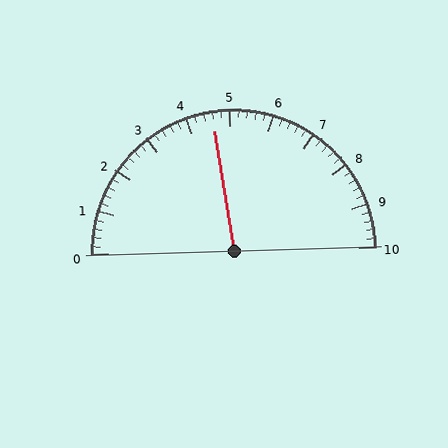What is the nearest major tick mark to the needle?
The nearest major tick mark is 5.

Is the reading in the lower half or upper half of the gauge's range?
The reading is in the lower half of the range (0 to 10).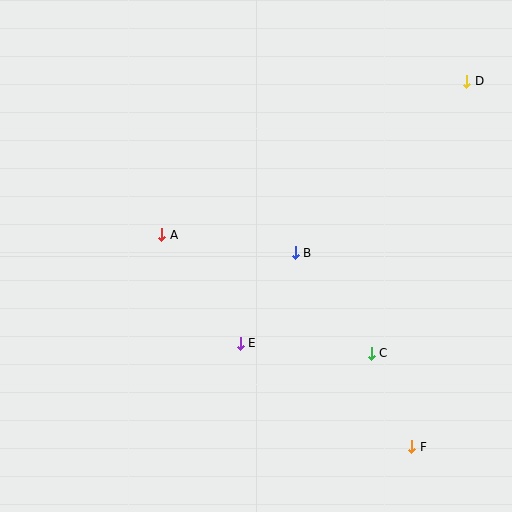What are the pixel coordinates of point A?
Point A is at (162, 235).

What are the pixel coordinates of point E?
Point E is at (240, 343).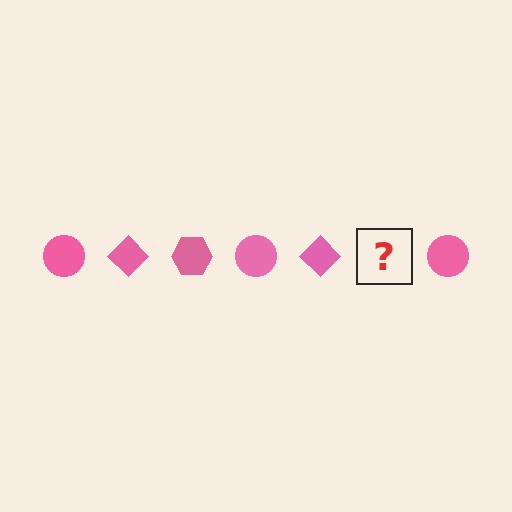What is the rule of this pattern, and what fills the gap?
The rule is that the pattern cycles through circle, diamond, hexagon shapes in pink. The gap should be filled with a pink hexagon.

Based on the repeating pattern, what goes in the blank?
The blank should be a pink hexagon.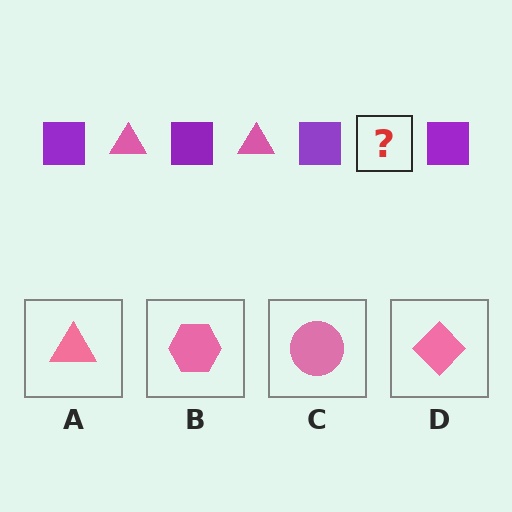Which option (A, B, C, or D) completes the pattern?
A.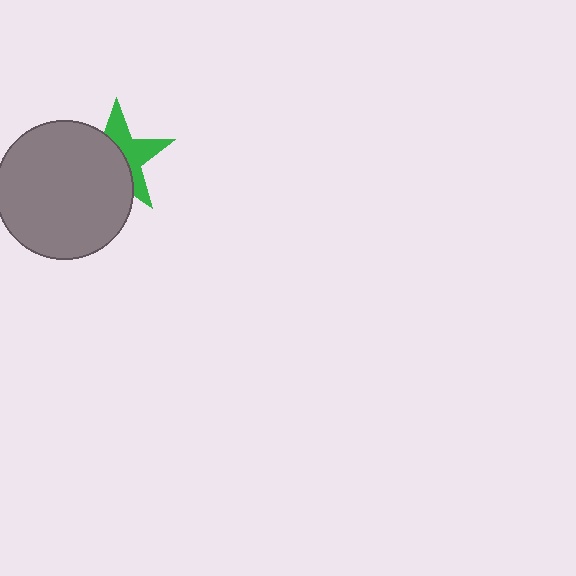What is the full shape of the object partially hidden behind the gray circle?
The partially hidden object is a green star.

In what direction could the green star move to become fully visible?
The green star could move toward the upper-right. That would shift it out from behind the gray circle entirely.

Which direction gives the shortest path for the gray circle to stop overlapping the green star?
Moving toward the lower-left gives the shortest separation.